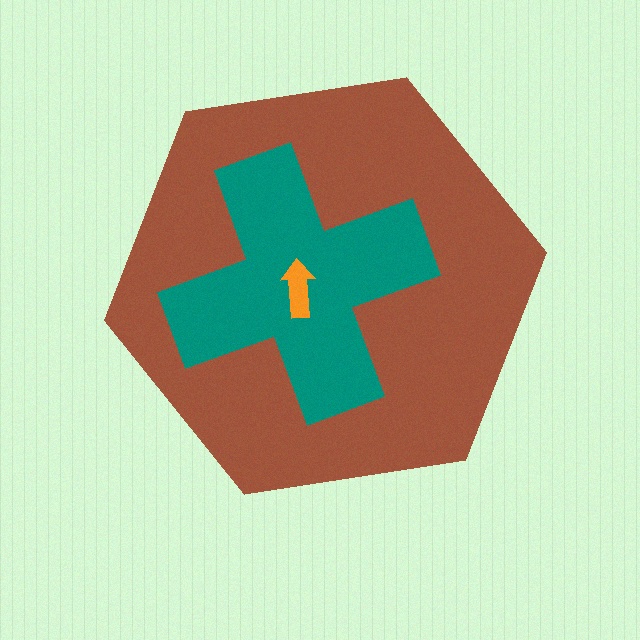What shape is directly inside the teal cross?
The orange arrow.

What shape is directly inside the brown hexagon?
The teal cross.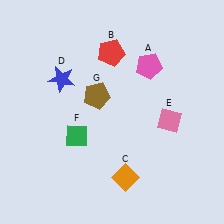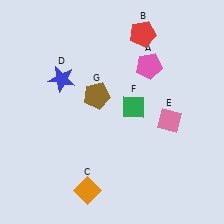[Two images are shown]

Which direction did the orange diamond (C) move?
The orange diamond (C) moved left.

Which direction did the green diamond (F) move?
The green diamond (F) moved right.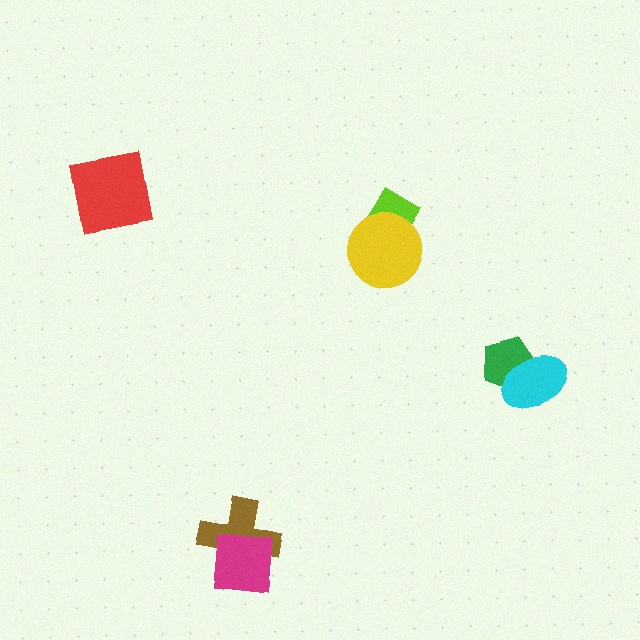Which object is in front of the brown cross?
The magenta square is in front of the brown cross.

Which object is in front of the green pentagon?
The cyan ellipse is in front of the green pentagon.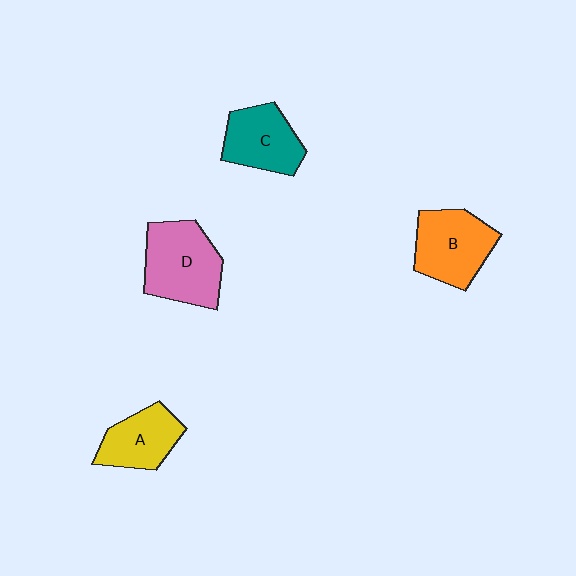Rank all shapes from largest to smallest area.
From largest to smallest: D (pink), B (orange), C (teal), A (yellow).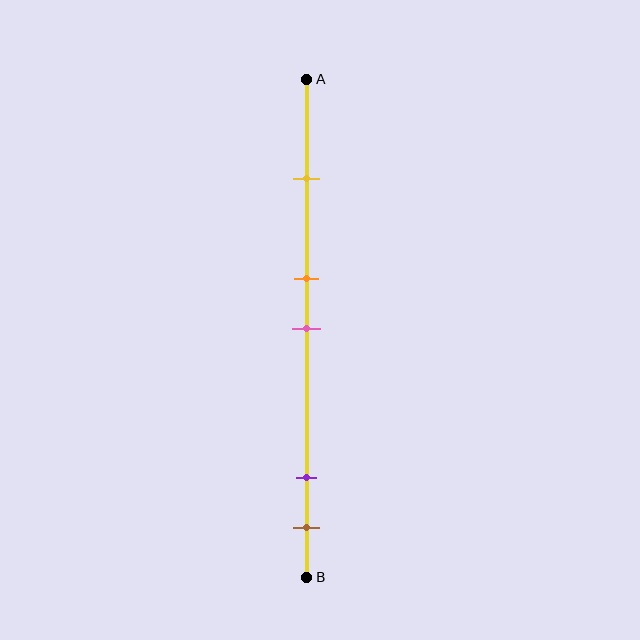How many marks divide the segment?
There are 5 marks dividing the segment.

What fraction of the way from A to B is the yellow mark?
The yellow mark is approximately 20% (0.2) of the way from A to B.